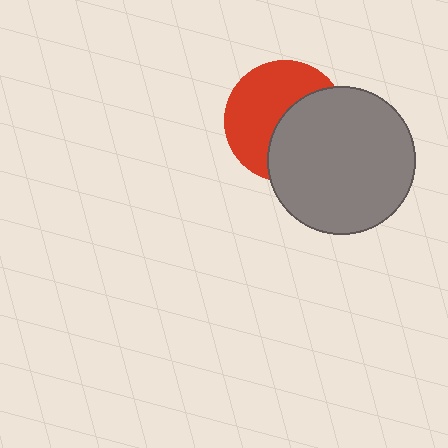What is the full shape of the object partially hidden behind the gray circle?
The partially hidden object is a red circle.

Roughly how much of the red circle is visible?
About half of it is visible (roughly 54%).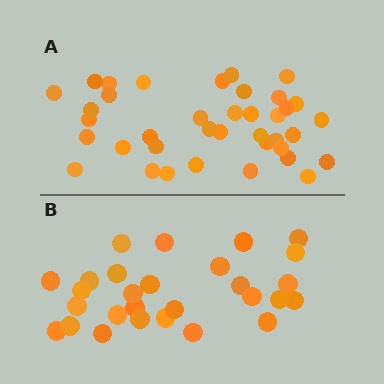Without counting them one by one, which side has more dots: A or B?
Region A (the top region) has more dots.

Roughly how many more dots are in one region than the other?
Region A has roughly 10 or so more dots than region B.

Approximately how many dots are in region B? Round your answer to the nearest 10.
About 30 dots. (The exact count is 28, which rounds to 30.)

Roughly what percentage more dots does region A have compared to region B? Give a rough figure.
About 35% more.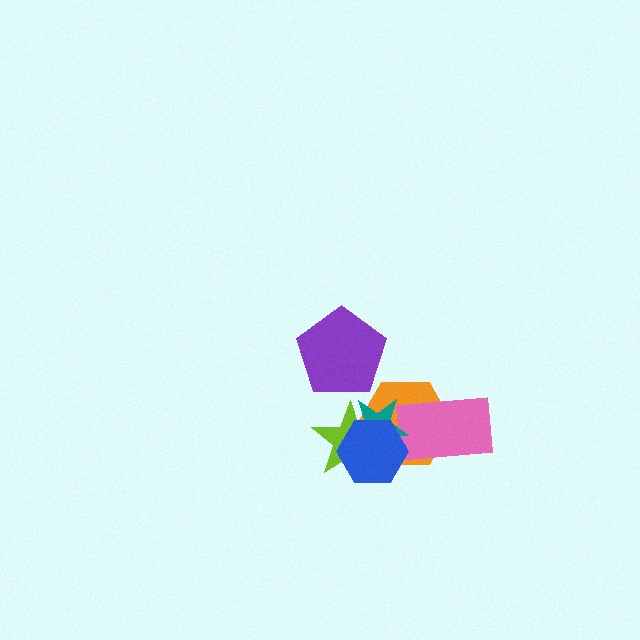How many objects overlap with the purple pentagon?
0 objects overlap with the purple pentagon.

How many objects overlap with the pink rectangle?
2 objects overlap with the pink rectangle.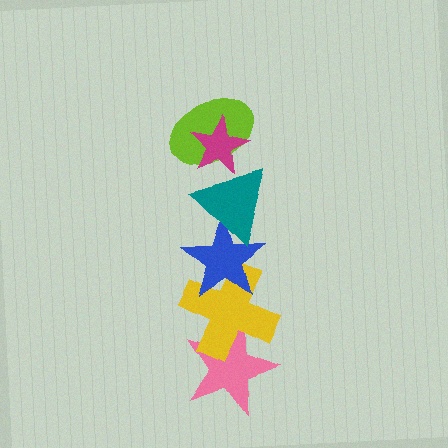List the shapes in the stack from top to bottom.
From top to bottom: the magenta star, the lime ellipse, the teal triangle, the blue star, the yellow cross, the pink star.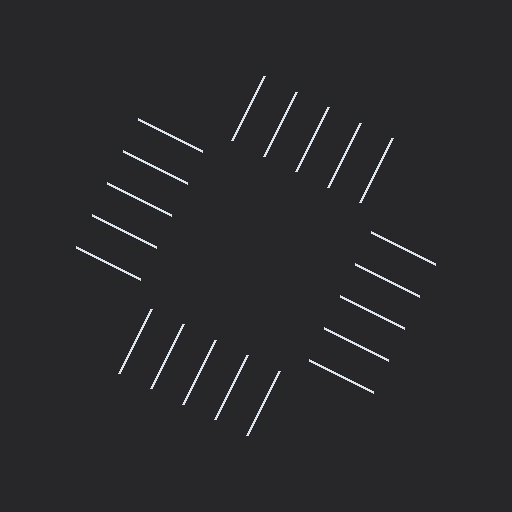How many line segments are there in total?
20 — 5 along each of the 4 edges.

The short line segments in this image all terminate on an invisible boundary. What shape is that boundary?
An illusory square — the line segments terminate on its edges but no continuous stroke is drawn.